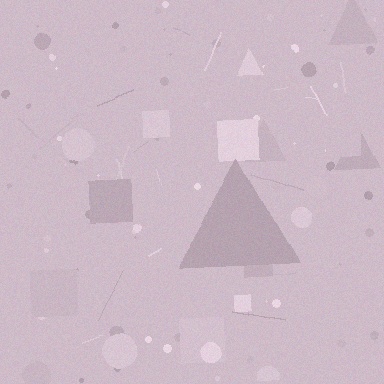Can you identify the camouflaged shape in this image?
The camouflaged shape is a triangle.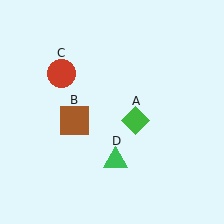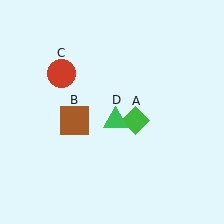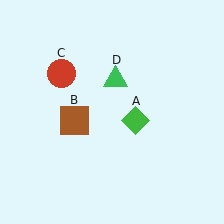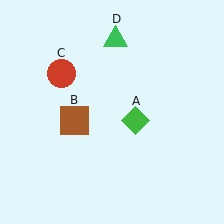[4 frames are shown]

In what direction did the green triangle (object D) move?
The green triangle (object D) moved up.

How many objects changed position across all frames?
1 object changed position: green triangle (object D).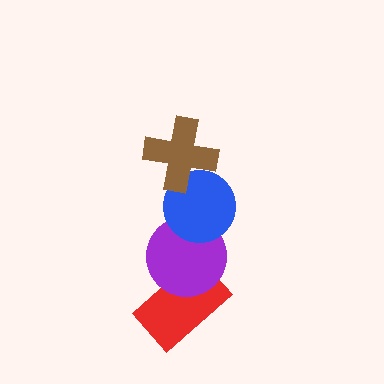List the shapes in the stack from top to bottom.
From top to bottom: the brown cross, the blue circle, the purple circle, the red rectangle.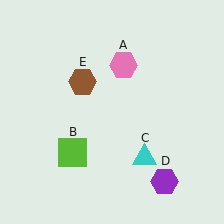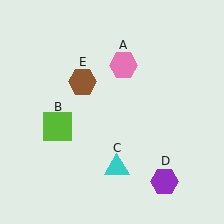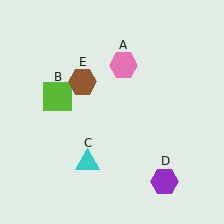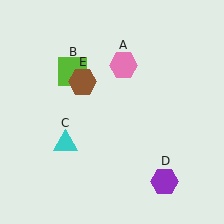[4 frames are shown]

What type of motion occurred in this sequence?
The lime square (object B), cyan triangle (object C) rotated clockwise around the center of the scene.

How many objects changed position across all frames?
2 objects changed position: lime square (object B), cyan triangle (object C).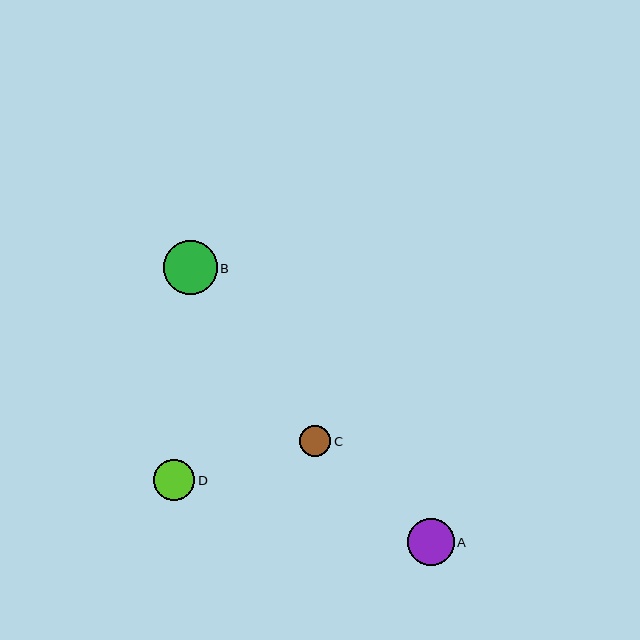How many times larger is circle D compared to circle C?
Circle D is approximately 1.3 times the size of circle C.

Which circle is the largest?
Circle B is the largest with a size of approximately 54 pixels.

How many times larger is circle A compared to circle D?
Circle A is approximately 1.1 times the size of circle D.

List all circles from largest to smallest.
From largest to smallest: B, A, D, C.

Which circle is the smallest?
Circle C is the smallest with a size of approximately 31 pixels.